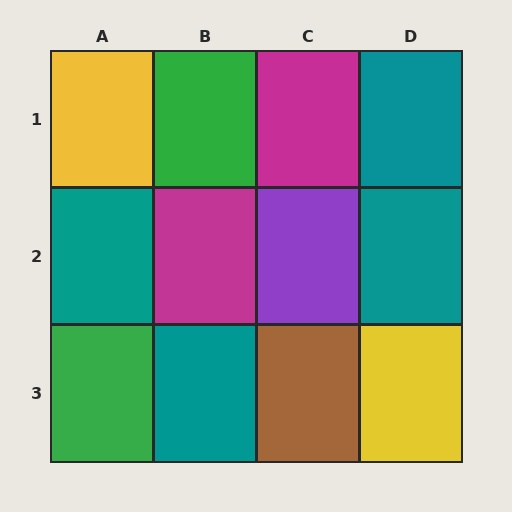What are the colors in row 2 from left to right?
Teal, magenta, purple, teal.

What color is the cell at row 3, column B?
Teal.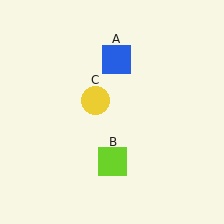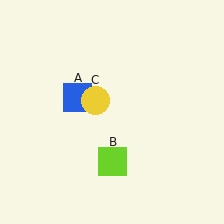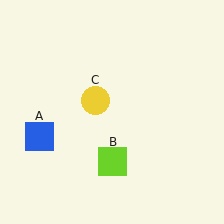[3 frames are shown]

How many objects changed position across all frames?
1 object changed position: blue square (object A).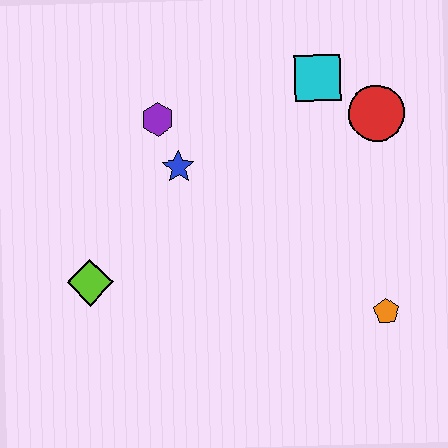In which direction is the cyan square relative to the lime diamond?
The cyan square is to the right of the lime diamond.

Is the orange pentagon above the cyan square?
No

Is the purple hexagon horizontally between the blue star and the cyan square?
No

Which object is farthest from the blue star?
The orange pentagon is farthest from the blue star.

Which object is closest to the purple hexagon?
The blue star is closest to the purple hexagon.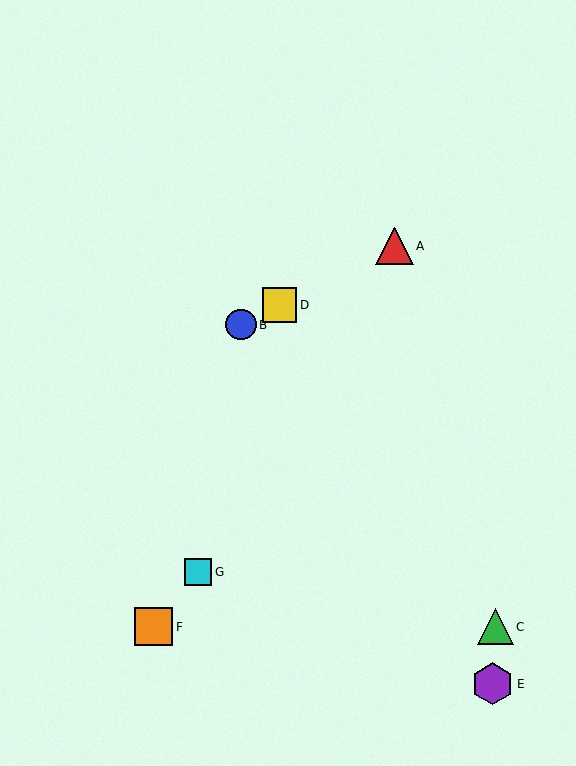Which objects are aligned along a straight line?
Objects A, B, D are aligned along a straight line.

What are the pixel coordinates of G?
Object G is at (198, 572).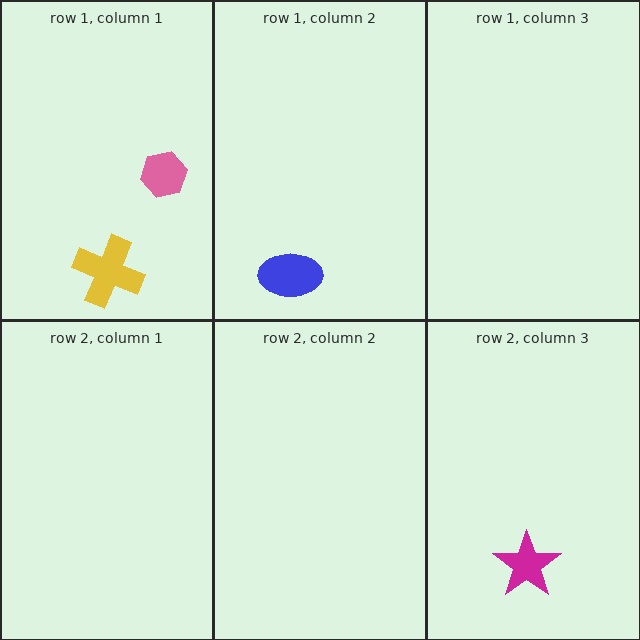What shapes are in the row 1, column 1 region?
The pink hexagon, the yellow cross.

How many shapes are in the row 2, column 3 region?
1.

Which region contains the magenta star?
The row 2, column 3 region.